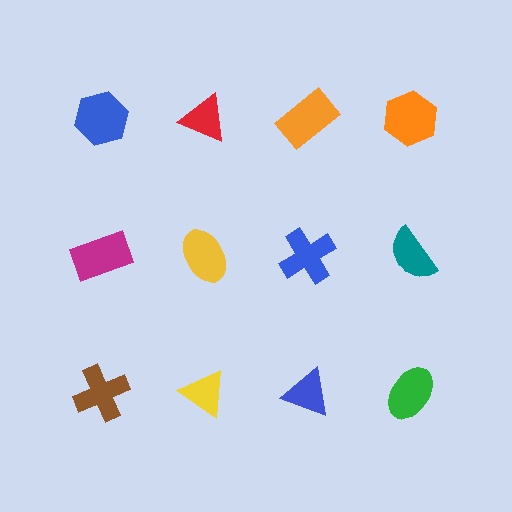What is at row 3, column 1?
A brown cross.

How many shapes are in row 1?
4 shapes.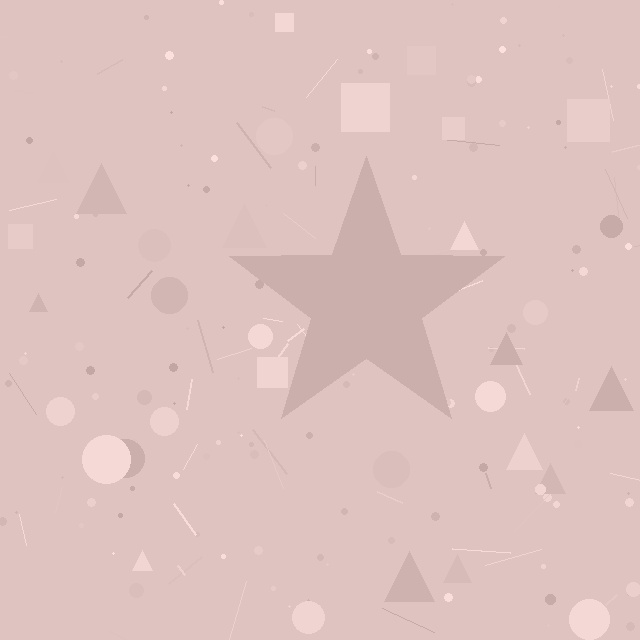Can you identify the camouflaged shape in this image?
The camouflaged shape is a star.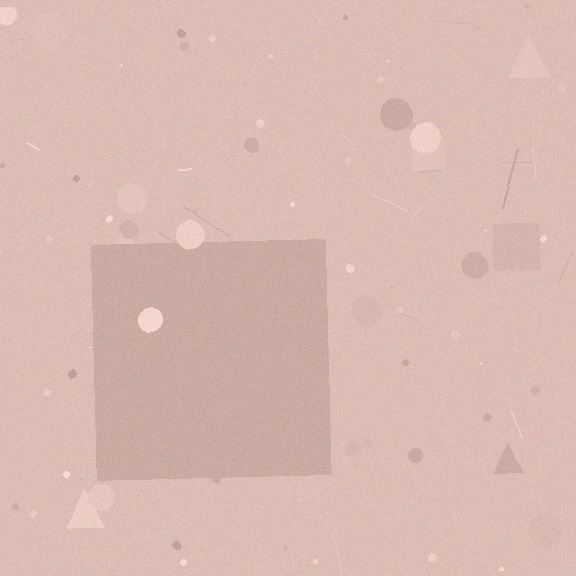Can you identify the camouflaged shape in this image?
The camouflaged shape is a square.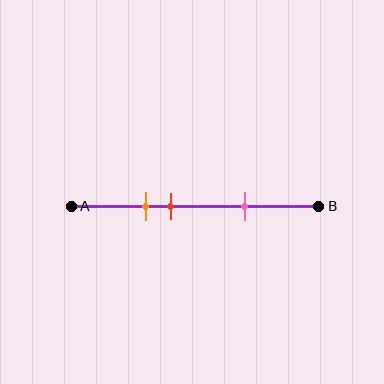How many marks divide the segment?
There are 3 marks dividing the segment.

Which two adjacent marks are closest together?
The orange and red marks are the closest adjacent pair.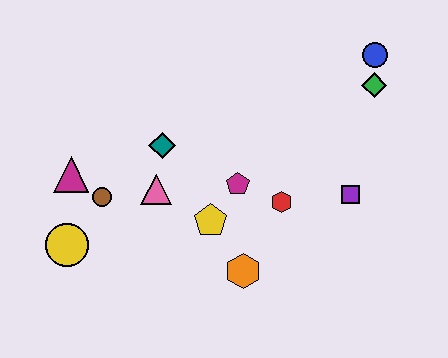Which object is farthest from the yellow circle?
The blue circle is farthest from the yellow circle.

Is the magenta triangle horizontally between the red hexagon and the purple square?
No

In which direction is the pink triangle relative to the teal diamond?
The pink triangle is below the teal diamond.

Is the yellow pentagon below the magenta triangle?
Yes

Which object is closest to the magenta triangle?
The brown circle is closest to the magenta triangle.